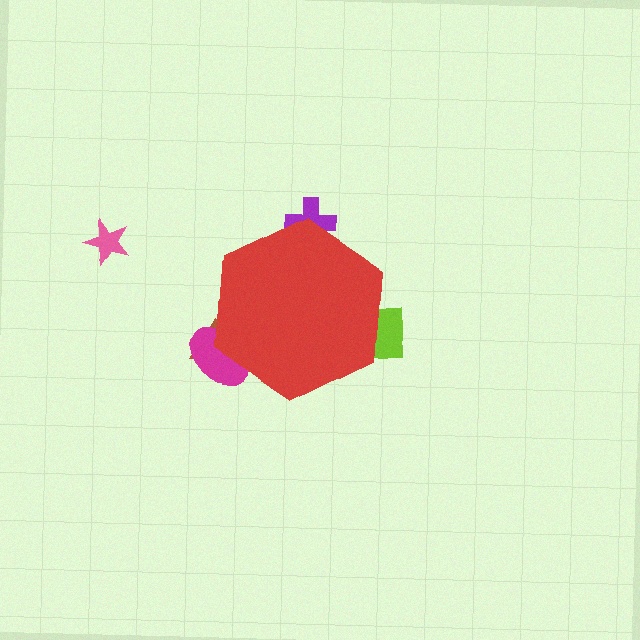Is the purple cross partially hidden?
Yes, the purple cross is partially hidden behind the red hexagon.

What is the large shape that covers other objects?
A red hexagon.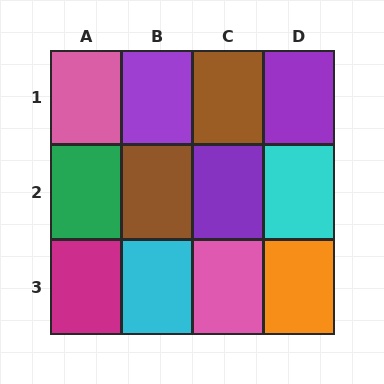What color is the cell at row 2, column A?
Green.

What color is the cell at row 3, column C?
Pink.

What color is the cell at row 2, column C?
Purple.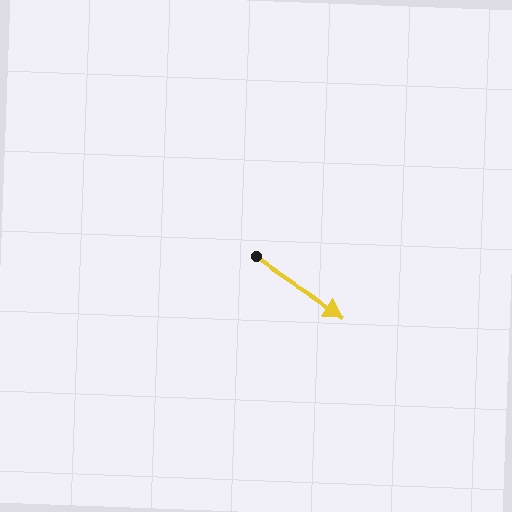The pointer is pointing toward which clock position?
Roughly 4 o'clock.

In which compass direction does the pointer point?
Southeast.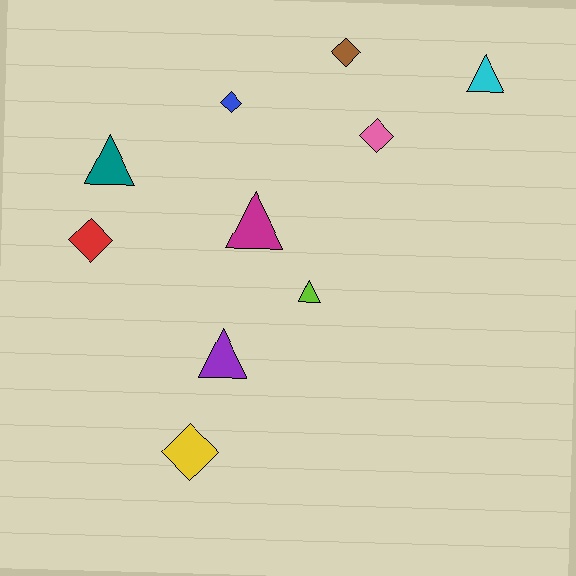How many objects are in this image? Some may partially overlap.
There are 10 objects.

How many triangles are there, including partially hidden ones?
There are 5 triangles.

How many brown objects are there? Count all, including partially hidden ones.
There is 1 brown object.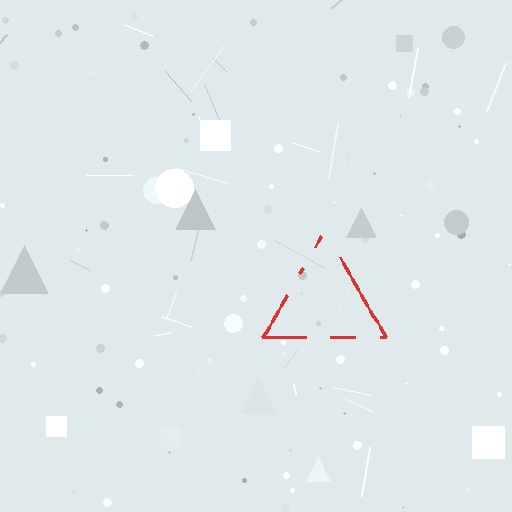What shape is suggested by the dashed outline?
The dashed outline suggests a triangle.